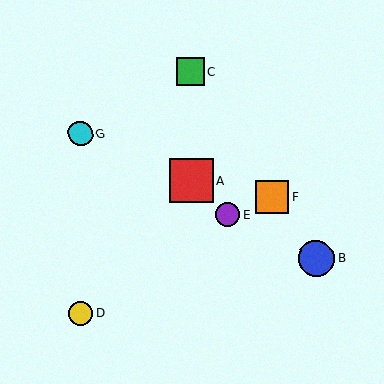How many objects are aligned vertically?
2 objects (A, C) are aligned vertically.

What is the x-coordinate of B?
Object B is at x≈316.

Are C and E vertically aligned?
No, C is at x≈191 and E is at x≈228.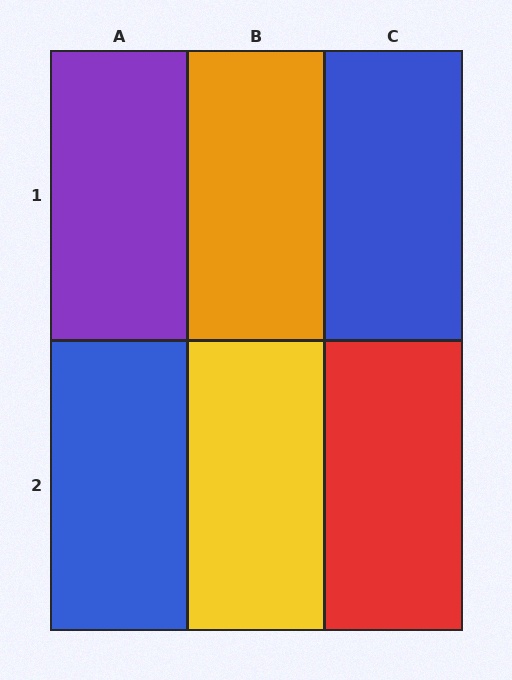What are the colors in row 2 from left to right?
Blue, yellow, red.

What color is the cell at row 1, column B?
Orange.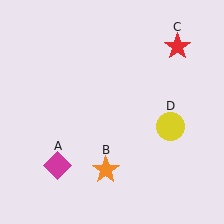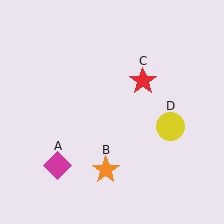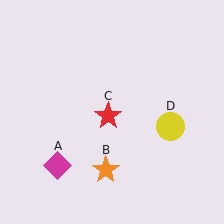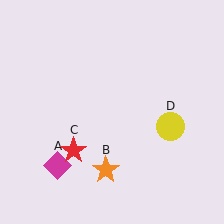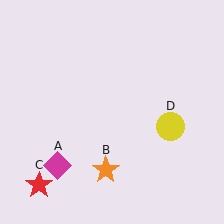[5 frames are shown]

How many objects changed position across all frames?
1 object changed position: red star (object C).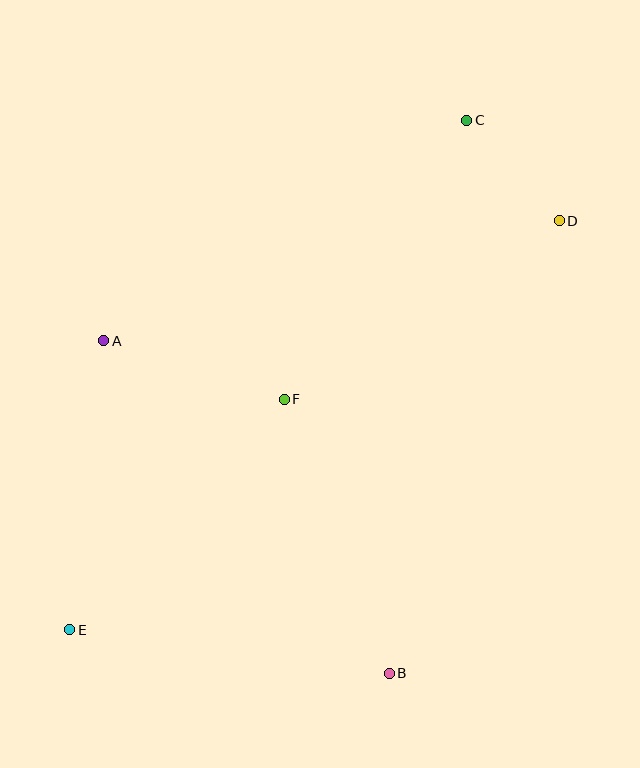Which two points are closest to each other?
Points C and D are closest to each other.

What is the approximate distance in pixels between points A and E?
The distance between A and E is approximately 291 pixels.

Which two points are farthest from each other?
Points C and E are farthest from each other.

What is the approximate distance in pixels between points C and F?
The distance between C and F is approximately 333 pixels.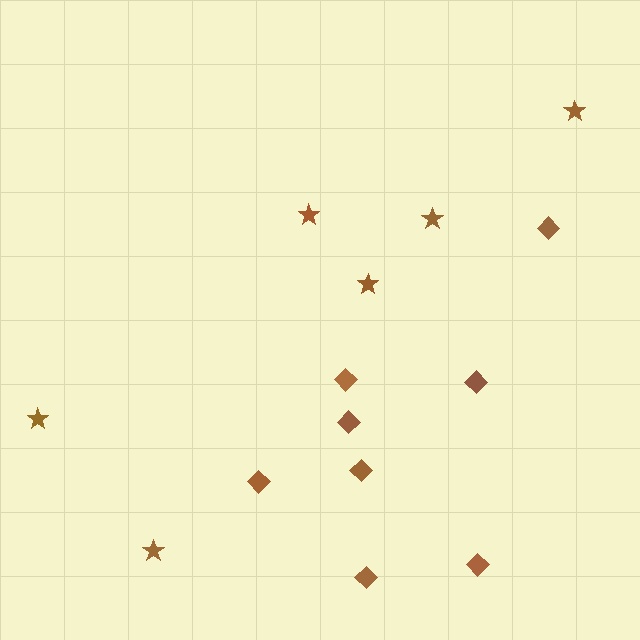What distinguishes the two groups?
There are 2 groups: one group of stars (6) and one group of diamonds (8).